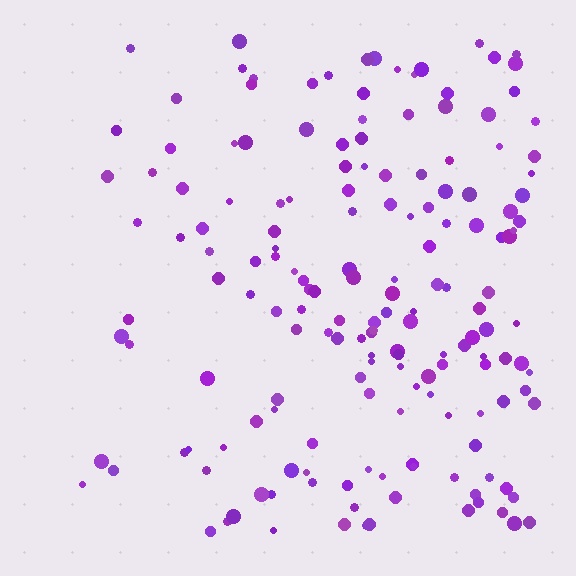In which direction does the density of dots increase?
From left to right, with the right side densest.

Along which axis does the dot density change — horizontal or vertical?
Horizontal.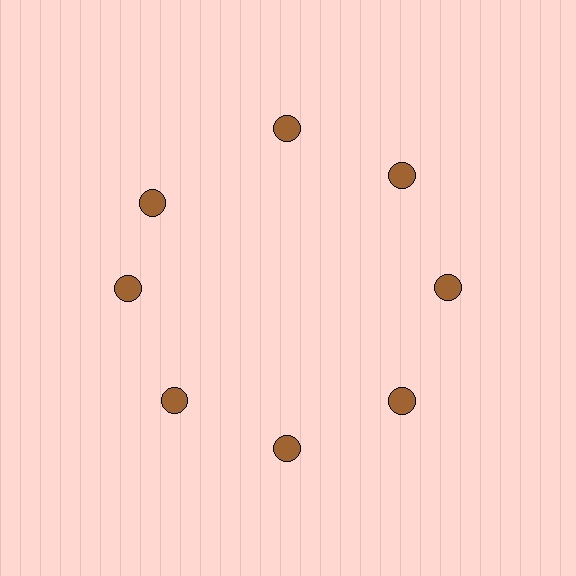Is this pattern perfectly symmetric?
No. The 8 brown circles are arranged in a ring, but one element near the 10 o'clock position is rotated out of alignment along the ring, breaking the 8-fold rotational symmetry.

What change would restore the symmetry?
The symmetry would be restored by rotating it back into even spacing with its neighbors so that all 8 circles sit at equal angles and equal distance from the center.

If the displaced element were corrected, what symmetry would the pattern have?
It would have 8-fold rotational symmetry — the pattern would map onto itself every 45 degrees.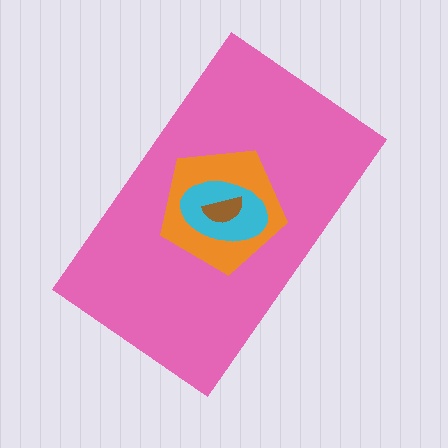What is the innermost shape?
The brown semicircle.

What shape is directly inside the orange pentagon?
The cyan ellipse.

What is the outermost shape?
The pink rectangle.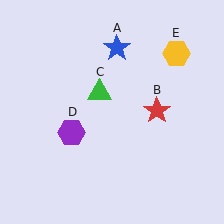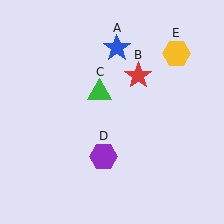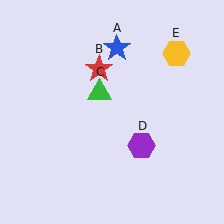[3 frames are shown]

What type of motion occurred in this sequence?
The red star (object B), purple hexagon (object D) rotated counterclockwise around the center of the scene.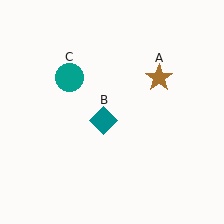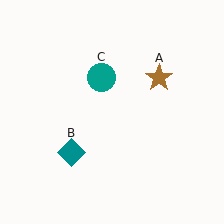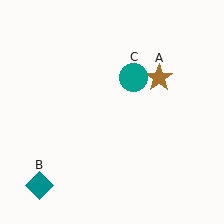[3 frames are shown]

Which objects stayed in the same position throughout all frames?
Brown star (object A) remained stationary.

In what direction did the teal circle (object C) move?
The teal circle (object C) moved right.